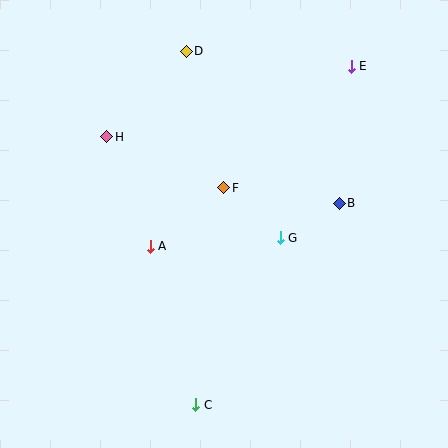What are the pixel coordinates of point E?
Point E is at (351, 66).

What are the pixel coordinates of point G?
Point G is at (280, 238).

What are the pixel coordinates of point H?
Point H is at (107, 137).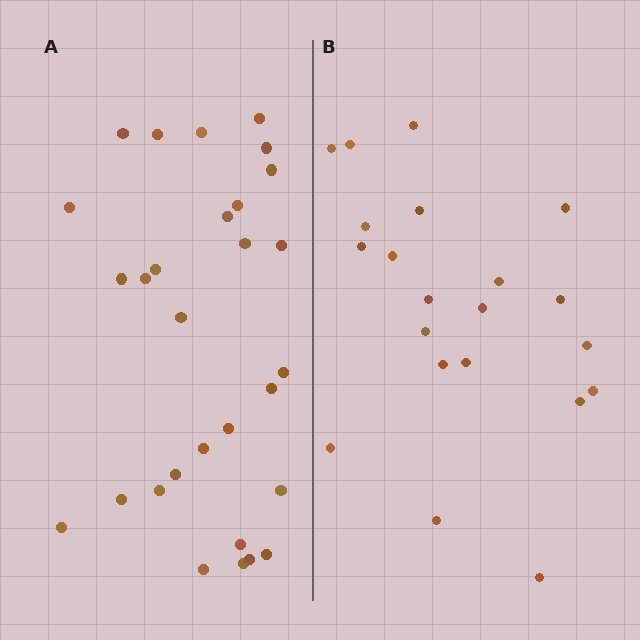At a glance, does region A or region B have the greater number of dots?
Region A (the left region) has more dots.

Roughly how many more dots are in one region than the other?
Region A has roughly 8 or so more dots than region B.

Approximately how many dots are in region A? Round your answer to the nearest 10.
About 30 dots. (The exact count is 29, which rounds to 30.)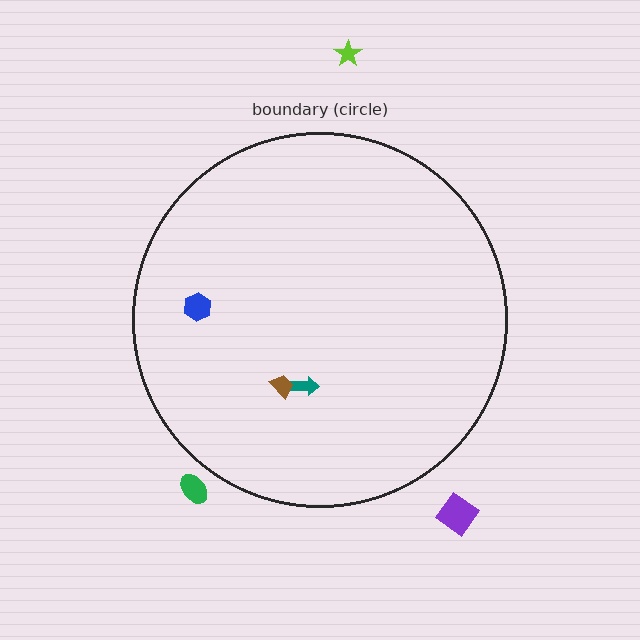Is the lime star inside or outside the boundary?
Outside.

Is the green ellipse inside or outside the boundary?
Outside.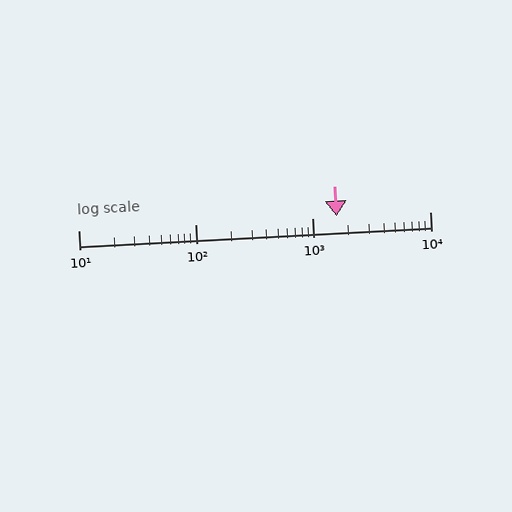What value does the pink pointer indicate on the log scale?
The pointer indicates approximately 1600.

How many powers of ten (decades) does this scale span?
The scale spans 3 decades, from 10 to 10000.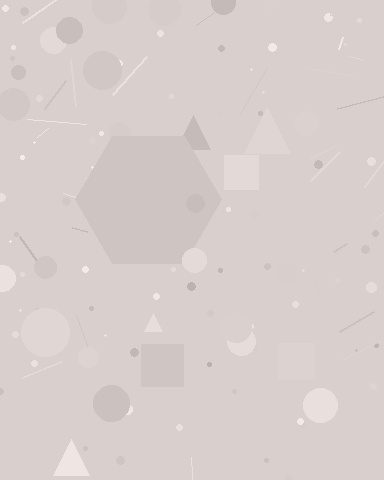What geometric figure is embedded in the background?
A hexagon is embedded in the background.